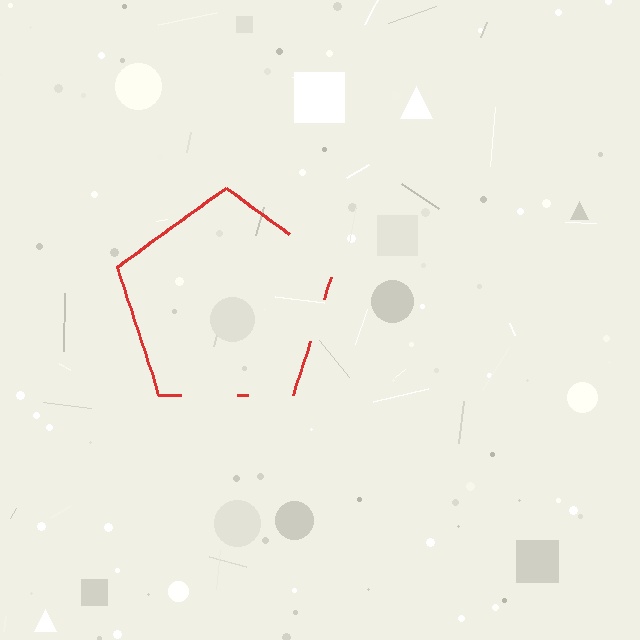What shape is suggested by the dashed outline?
The dashed outline suggests a pentagon.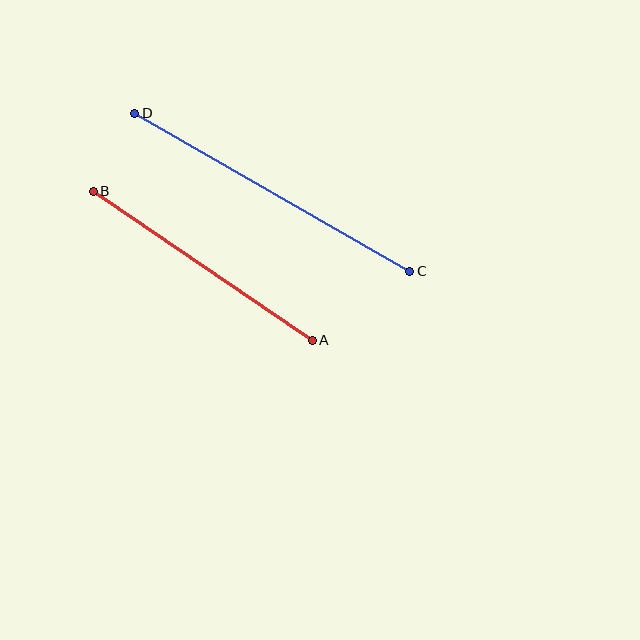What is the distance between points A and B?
The distance is approximately 265 pixels.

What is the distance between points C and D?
The distance is approximately 317 pixels.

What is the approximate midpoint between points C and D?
The midpoint is at approximately (272, 192) pixels.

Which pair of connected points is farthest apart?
Points C and D are farthest apart.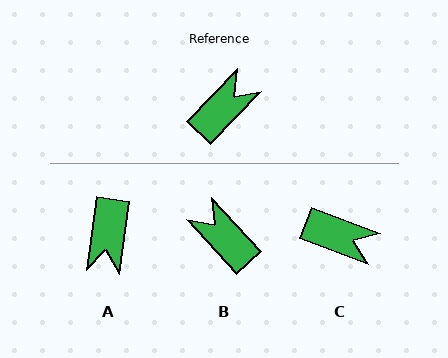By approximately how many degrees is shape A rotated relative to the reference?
Approximately 144 degrees clockwise.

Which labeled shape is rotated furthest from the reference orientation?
A, about 144 degrees away.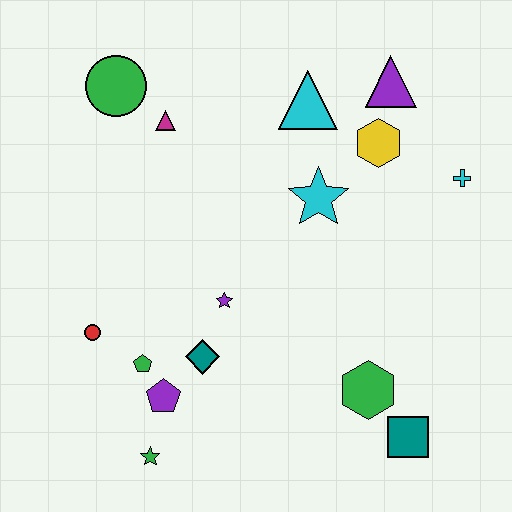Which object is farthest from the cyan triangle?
The green star is farthest from the cyan triangle.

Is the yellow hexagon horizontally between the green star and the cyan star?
No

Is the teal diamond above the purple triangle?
No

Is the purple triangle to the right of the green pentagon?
Yes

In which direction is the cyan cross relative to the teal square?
The cyan cross is above the teal square.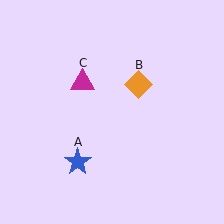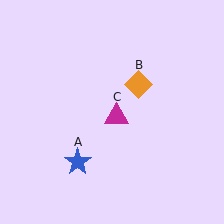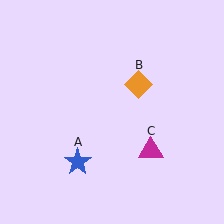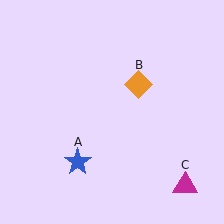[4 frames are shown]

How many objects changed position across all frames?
1 object changed position: magenta triangle (object C).